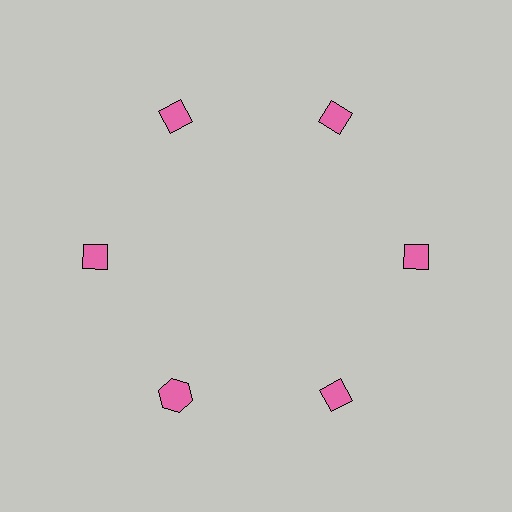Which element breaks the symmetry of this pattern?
The pink hexagon at roughly the 7 o'clock position breaks the symmetry. All other shapes are pink diamonds.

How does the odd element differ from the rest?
It has a different shape: hexagon instead of diamond.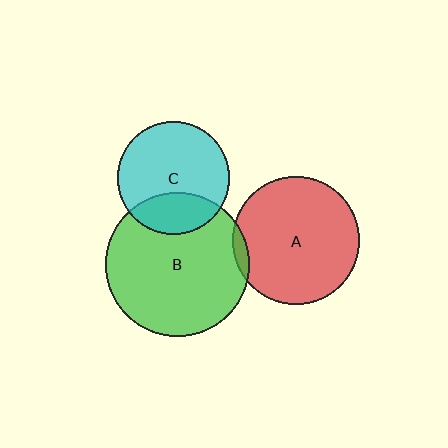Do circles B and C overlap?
Yes.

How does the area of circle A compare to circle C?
Approximately 1.3 times.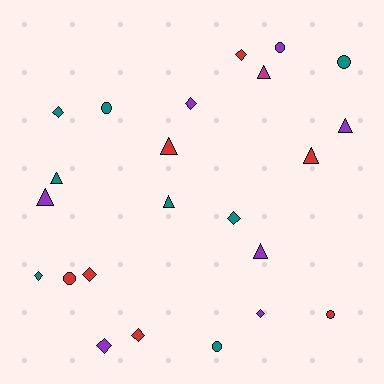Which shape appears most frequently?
Diamond, with 9 objects.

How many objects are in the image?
There are 23 objects.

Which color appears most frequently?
Teal, with 8 objects.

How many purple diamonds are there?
There are 3 purple diamonds.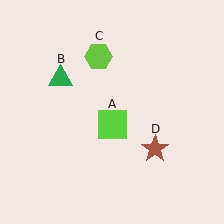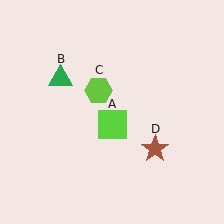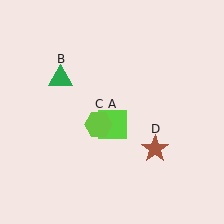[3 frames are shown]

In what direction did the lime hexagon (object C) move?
The lime hexagon (object C) moved down.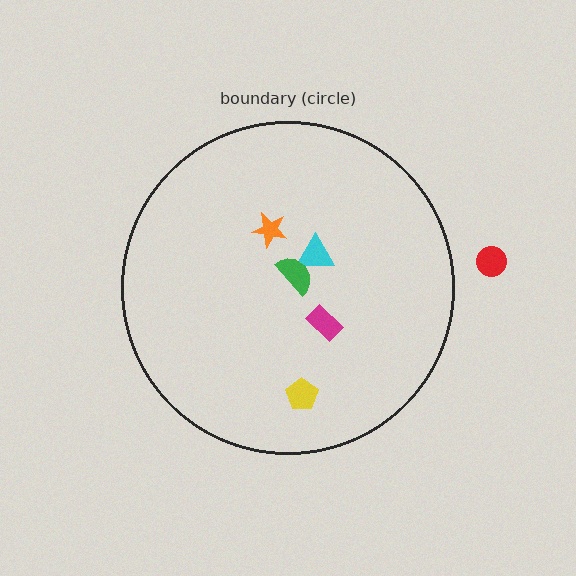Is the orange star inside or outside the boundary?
Inside.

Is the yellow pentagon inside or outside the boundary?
Inside.